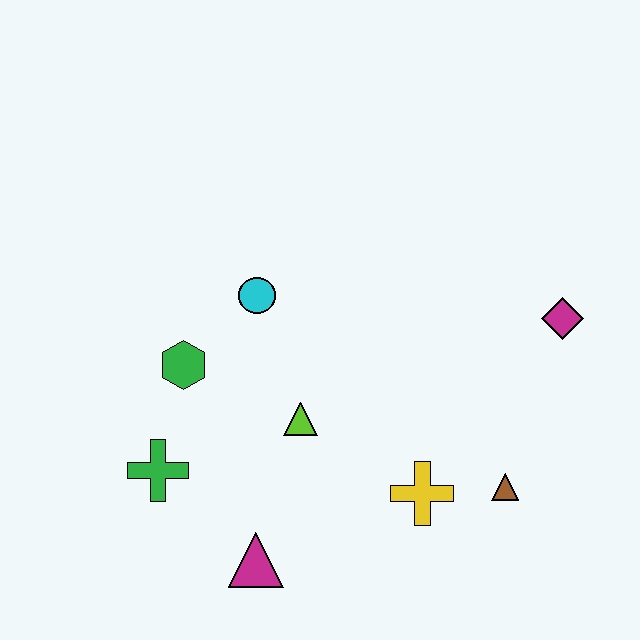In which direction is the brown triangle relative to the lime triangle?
The brown triangle is to the right of the lime triangle.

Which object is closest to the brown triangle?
The yellow cross is closest to the brown triangle.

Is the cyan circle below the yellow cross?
No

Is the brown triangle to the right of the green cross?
Yes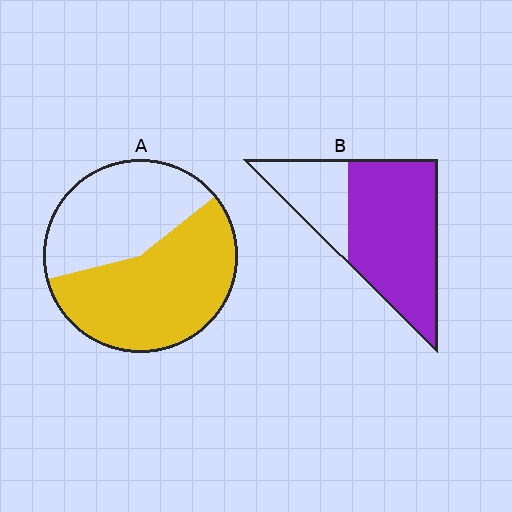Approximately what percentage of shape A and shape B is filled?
A is approximately 55% and B is approximately 70%.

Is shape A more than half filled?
Yes.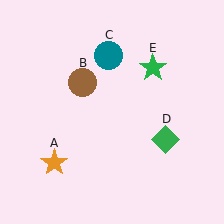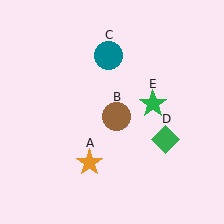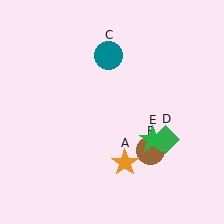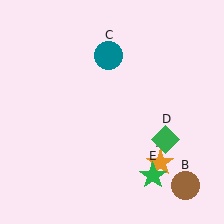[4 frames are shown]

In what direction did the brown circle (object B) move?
The brown circle (object B) moved down and to the right.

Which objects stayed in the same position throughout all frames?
Teal circle (object C) and green diamond (object D) remained stationary.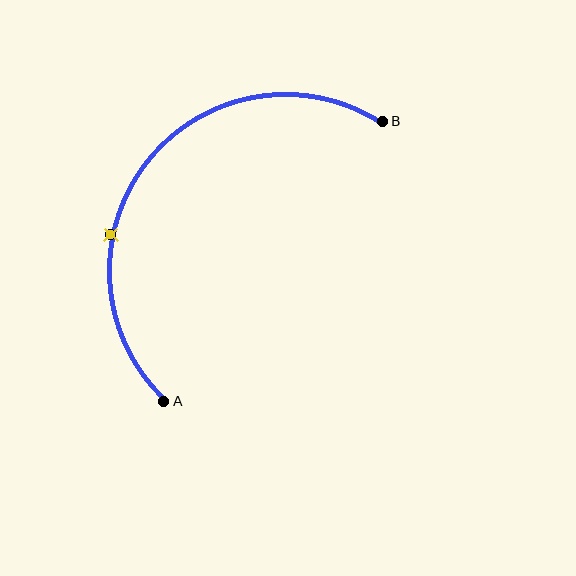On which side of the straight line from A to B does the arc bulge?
The arc bulges above and to the left of the straight line connecting A and B.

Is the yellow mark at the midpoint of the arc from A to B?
No. The yellow mark lies on the arc but is closer to endpoint A. The arc midpoint would be at the point on the curve equidistant along the arc from both A and B.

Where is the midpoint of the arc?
The arc midpoint is the point on the curve farthest from the straight line joining A and B. It sits above and to the left of that line.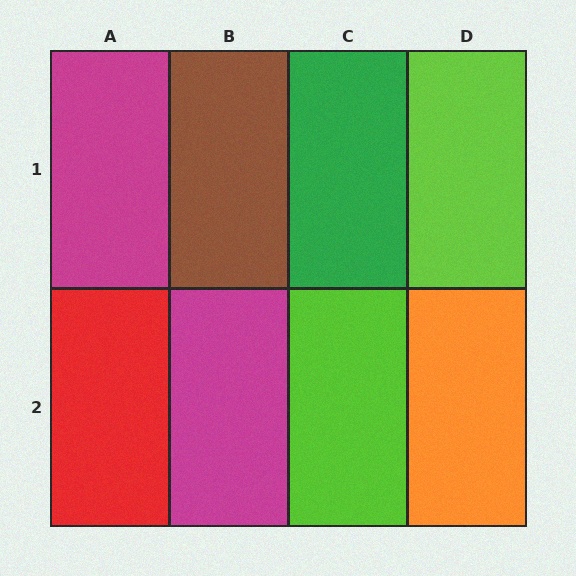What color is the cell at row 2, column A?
Red.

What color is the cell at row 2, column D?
Orange.